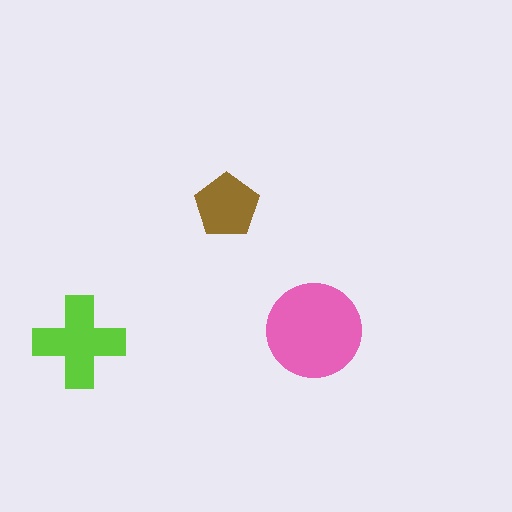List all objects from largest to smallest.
The pink circle, the lime cross, the brown pentagon.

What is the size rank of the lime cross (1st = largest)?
2nd.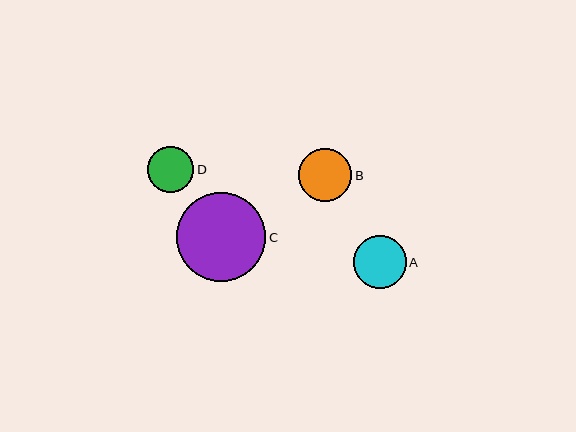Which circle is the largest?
Circle C is the largest with a size of approximately 89 pixels.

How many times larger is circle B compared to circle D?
Circle B is approximately 1.2 times the size of circle D.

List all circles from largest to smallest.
From largest to smallest: C, A, B, D.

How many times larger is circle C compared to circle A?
Circle C is approximately 1.7 times the size of circle A.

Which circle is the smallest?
Circle D is the smallest with a size of approximately 46 pixels.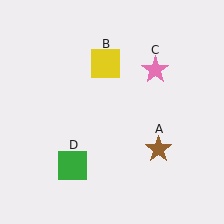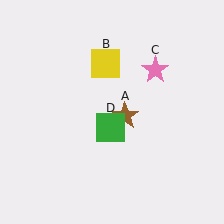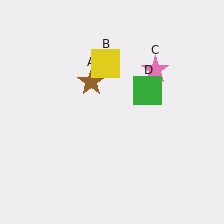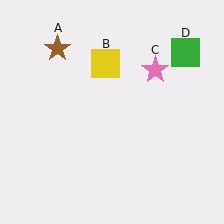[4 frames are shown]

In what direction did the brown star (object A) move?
The brown star (object A) moved up and to the left.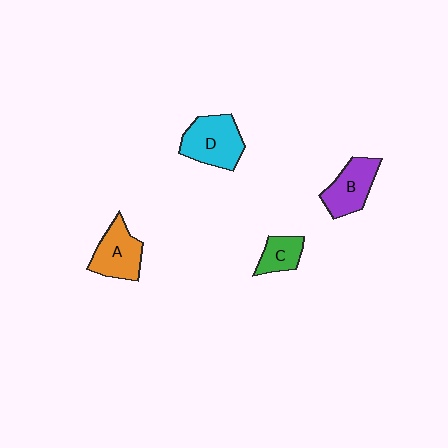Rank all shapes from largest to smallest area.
From largest to smallest: D (cyan), A (orange), B (purple), C (green).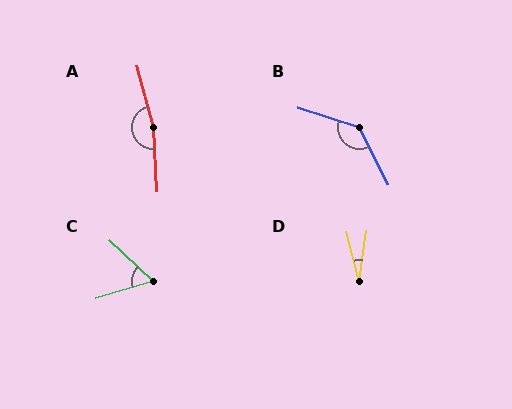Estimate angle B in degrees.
Approximately 134 degrees.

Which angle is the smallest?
D, at approximately 23 degrees.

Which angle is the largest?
A, at approximately 168 degrees.